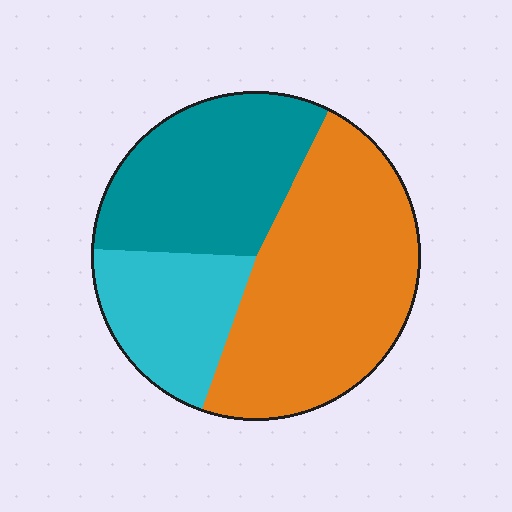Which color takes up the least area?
Cyan, at roughly 20%.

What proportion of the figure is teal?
Teal takes up between a sixth and a third of the figure.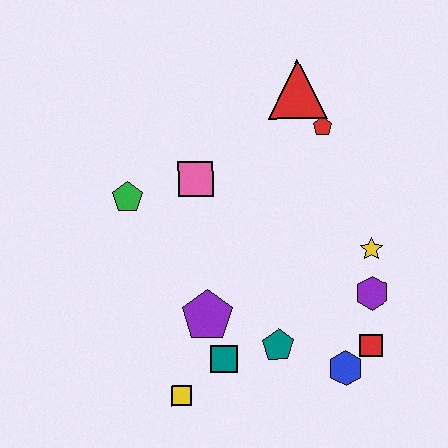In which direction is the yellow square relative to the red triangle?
The yellow square is below the red triangle.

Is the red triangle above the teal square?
Yes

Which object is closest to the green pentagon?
The pink square is closest to the green pentagon.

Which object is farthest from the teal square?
The red triangle is farthest from the teal square.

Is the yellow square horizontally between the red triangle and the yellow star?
No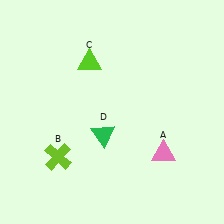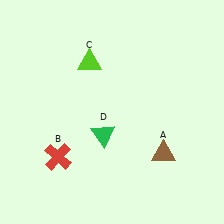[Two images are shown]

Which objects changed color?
A changed from pink to brown. B changed from lime to red.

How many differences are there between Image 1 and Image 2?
There are 2 differences between the two images.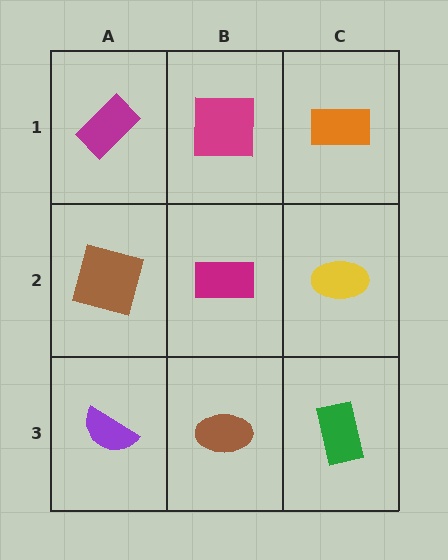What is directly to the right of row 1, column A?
A magenta square.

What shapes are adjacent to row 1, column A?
A brown square (row 2, column A), a magenta square (row 1, column B).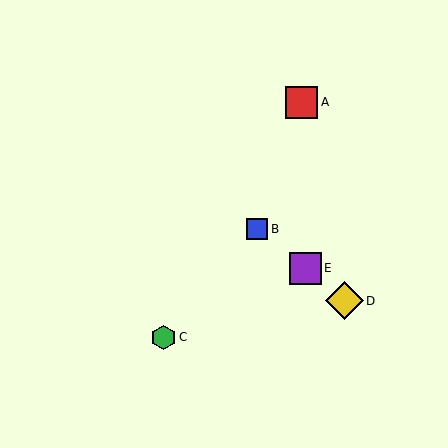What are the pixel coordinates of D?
Object D is at (344, 301).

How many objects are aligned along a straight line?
3 objects (B, D, E) are aligned along a straight line.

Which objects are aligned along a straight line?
Objects B, D, E are aligned along a straight line.